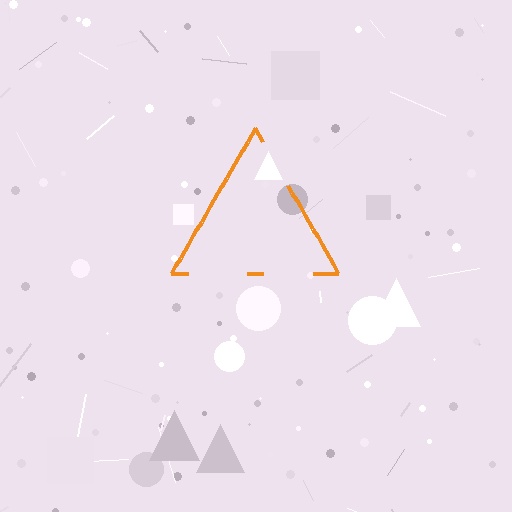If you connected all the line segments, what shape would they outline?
They would outline a triangle.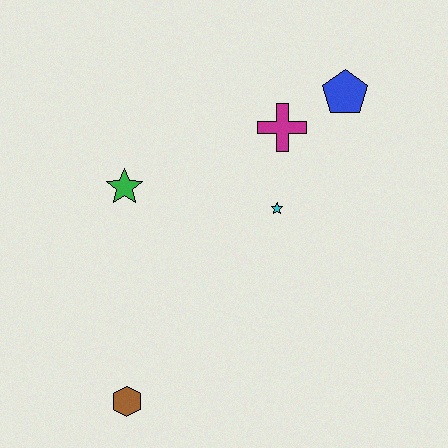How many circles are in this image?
There are no circles.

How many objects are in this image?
There are 5 objects.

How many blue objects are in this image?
There is 1 blue object.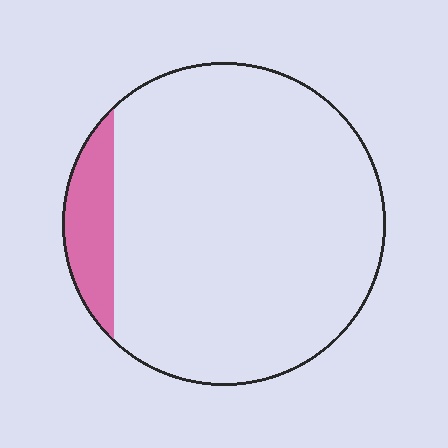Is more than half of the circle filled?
No.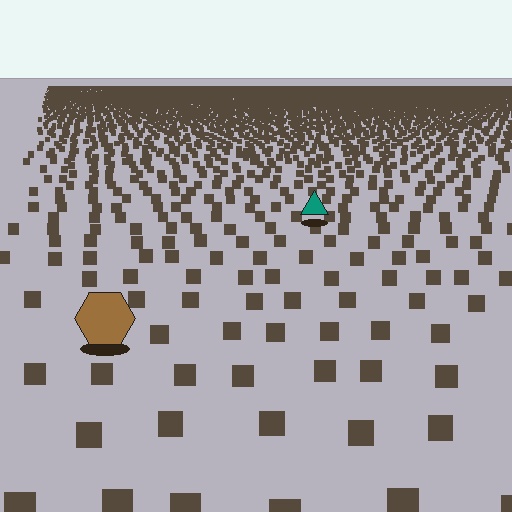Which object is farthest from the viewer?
The teal triangle is farthest from the viewer. It appears smaller and the ground texture around it is denser.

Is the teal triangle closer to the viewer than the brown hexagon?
No. The brown hexagon is closer — you can tell from the texture gradient: the ground texture is coarser near it.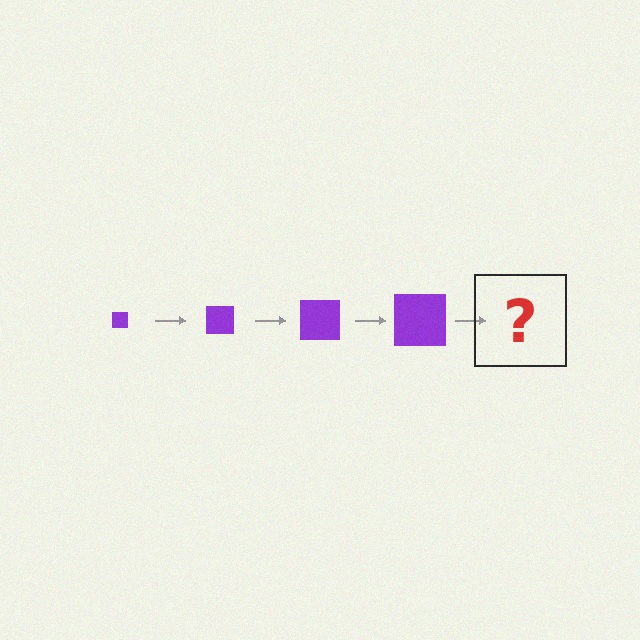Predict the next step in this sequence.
The next step is a purple square, larger than the previous one.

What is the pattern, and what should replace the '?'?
The pattern is that the square gets progressively larger each step. The '?' should be a purple square, larger than the previous one.